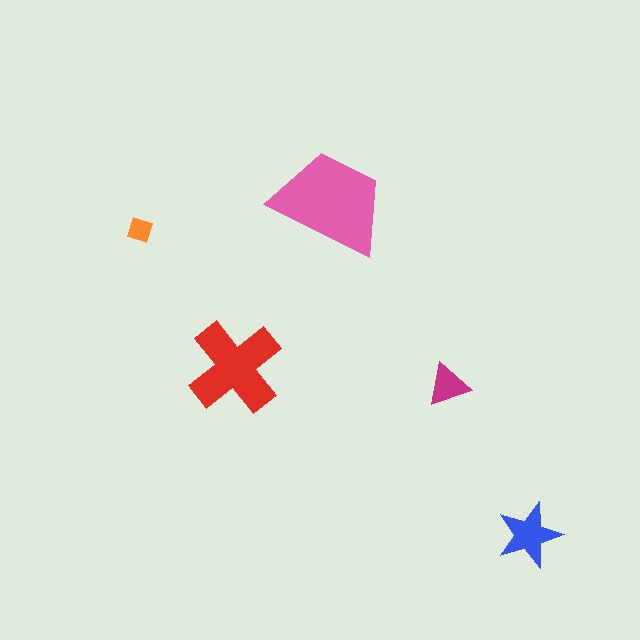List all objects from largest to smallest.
The pink trapezoid, the red cross, the blue star, the magenta triangle, the orange diamond.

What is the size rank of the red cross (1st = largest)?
2nd.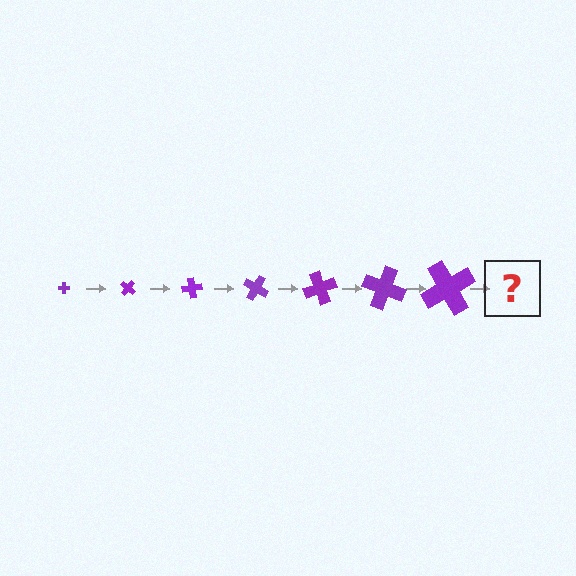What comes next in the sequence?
The next element should be a cross, larger than the previous one and rotated 280 degrees from the start.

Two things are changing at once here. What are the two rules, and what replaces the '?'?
The two rules are that the cross grows larger each step and it rotates 40 degrees each step. The '?' should be a cross, larger than the previous one and rotated 280 degrees from the start.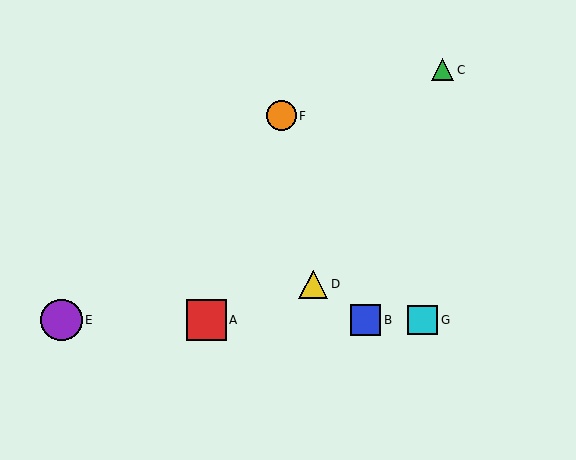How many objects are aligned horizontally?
4 objects (A, B, E, G) are aligned horizontally.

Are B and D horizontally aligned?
No, B is at y≈320 and D is at y≈284.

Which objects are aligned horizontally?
Objects A, B, E, G are aligned horizontally.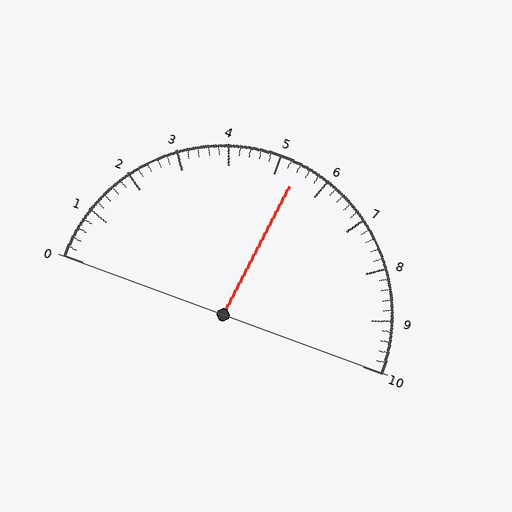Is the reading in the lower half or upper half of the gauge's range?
The reading is in the upper half of the range (0 to 10).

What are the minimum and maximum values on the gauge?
The gauge ranges from 0 to 10.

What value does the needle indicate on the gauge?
The needle indicates approximately 5.4.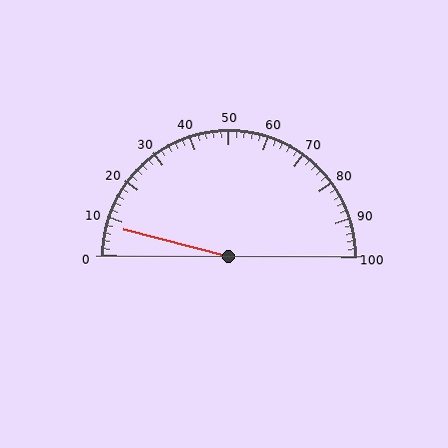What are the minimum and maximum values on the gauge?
The gauge ranges from 0 to 100.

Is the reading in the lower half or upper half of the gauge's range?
The reading is in the lower half of the range (0 to 100).